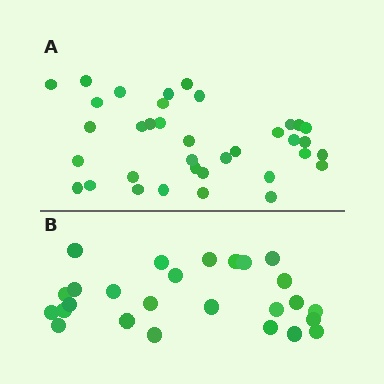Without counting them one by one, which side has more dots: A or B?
Region A (the top region) has more dots.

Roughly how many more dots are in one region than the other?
Region A has roughly 10 or so more dots than region B.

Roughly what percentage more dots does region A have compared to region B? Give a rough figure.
About 40% more.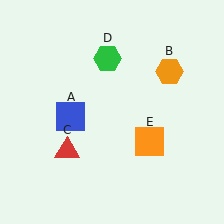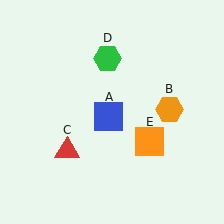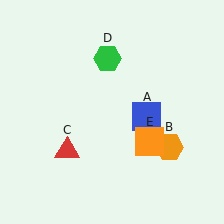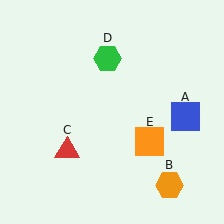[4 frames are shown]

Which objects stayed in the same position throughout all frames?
Red triangle (object C) and green hexagon (object D) and orange square (object E) remained stationary.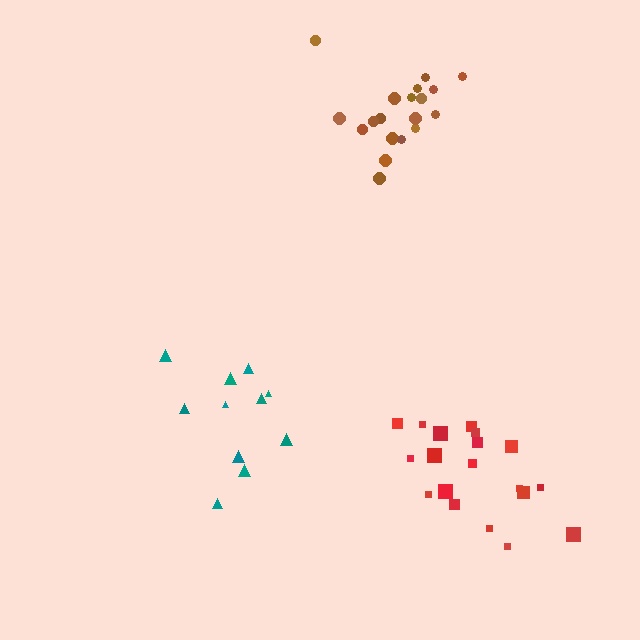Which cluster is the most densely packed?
Brown.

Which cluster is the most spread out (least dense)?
Teal.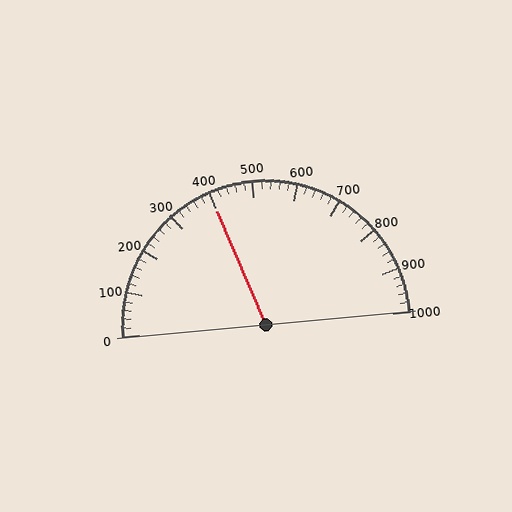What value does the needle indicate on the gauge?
The needle indicates approximately 400.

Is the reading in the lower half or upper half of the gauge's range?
The reading is in the lower half of the range (0 to 1000).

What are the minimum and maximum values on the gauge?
The gauge ranges from 0 to 1000.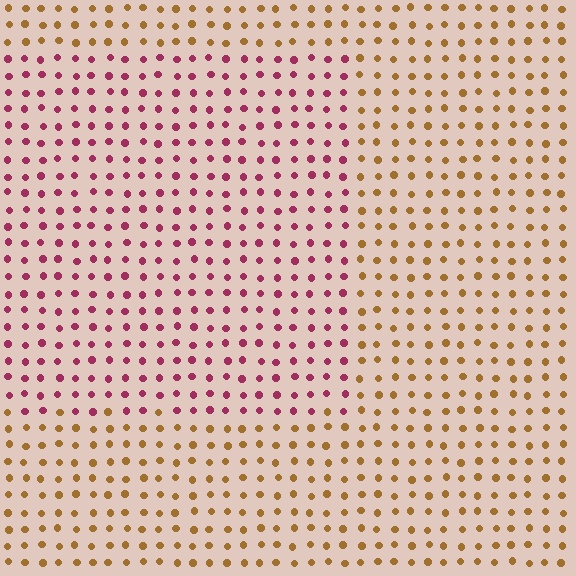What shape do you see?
I see a rectangle.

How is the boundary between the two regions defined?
The boundary is defined purely by a slight shift in hue (about 61 degrees). Spacing, size, and orientation are identical on both sides.